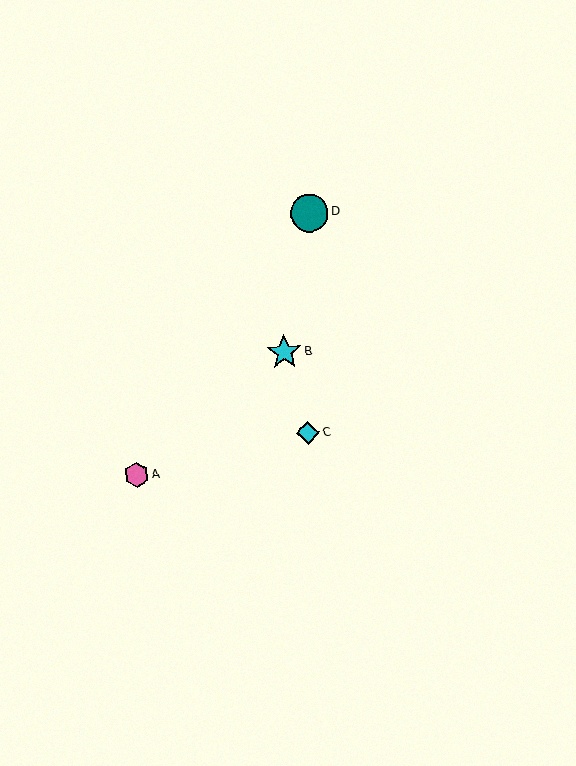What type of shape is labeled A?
Shape A is a pink hexagon.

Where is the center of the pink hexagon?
The center of the pink hexagon is at (137, 475).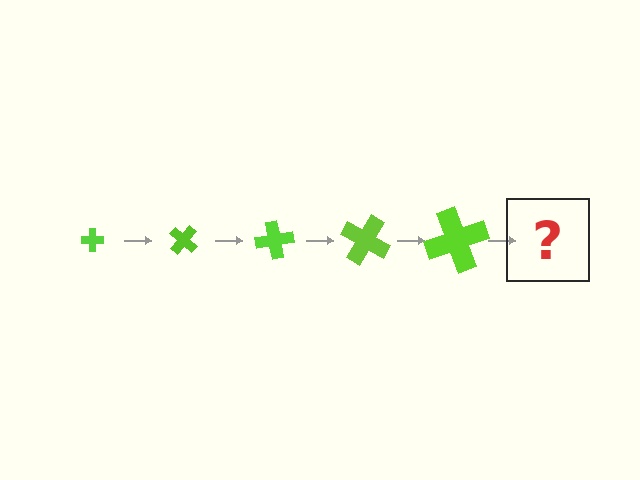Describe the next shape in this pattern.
It should be a cross, larger than the previous one and rotated 200 degrees from the start.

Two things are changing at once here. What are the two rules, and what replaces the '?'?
The two rules are that the cross grows larger each step and it rotates 40 degrees each step. The '?' should be a cross, larger than the previous one and rotated 200 degrees from the start.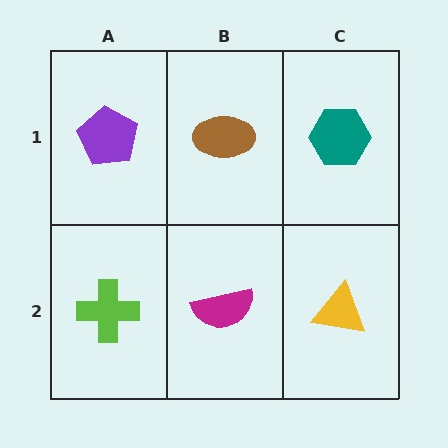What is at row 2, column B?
A magenta semicircle.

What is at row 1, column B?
A brown ellipse.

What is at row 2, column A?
A lime cross.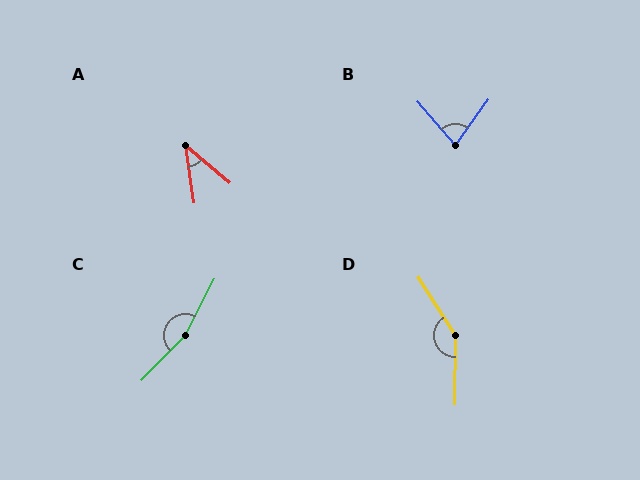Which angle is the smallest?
A, at approximately 41 degrees.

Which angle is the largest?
C, at approximately 164 degrees.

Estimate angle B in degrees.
Approximately 76 degrees.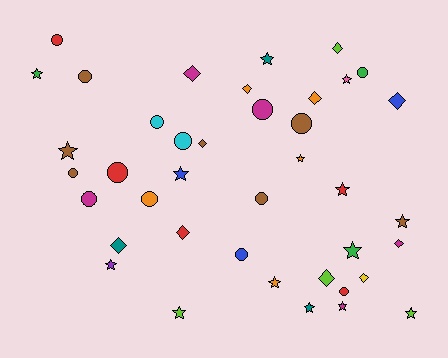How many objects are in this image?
There are 40 objects.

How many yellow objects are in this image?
There is 1 yellow object.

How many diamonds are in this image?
There are 11 diamonds.